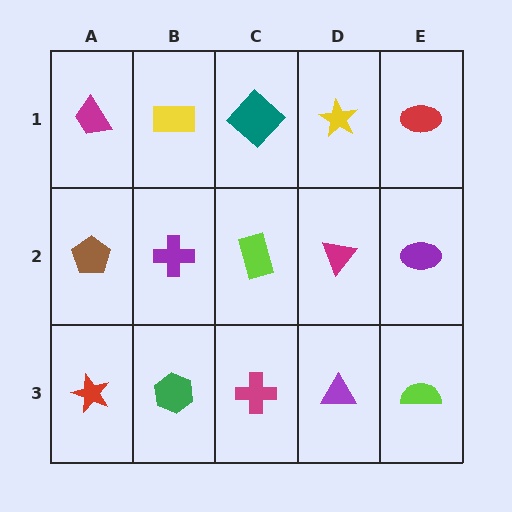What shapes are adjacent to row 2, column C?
A teal diamond (row 1, column C), a magenta cross (row 3, column C), a purple cross (row 2, column B), a magenta triangle (row 2, column D).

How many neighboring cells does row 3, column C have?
3.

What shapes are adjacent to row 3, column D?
A magenta triangle (row 2, column D), a magenta cross (row 3, column C), a lime semicircle (row 3, column E).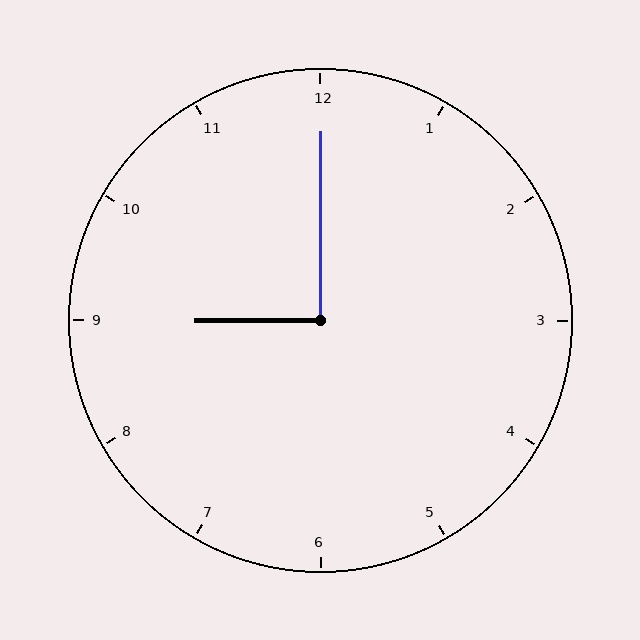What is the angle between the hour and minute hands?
Approximately 90 degrees.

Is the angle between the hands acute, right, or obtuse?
It is right.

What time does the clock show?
9:00.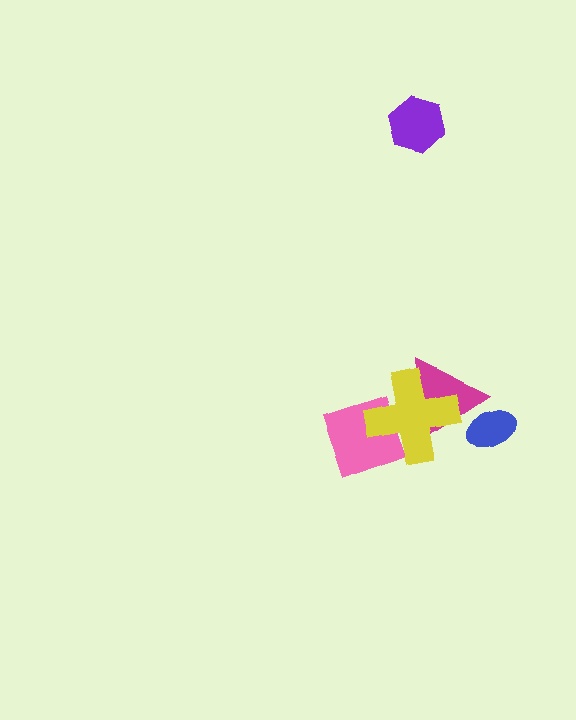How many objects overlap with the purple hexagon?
0 objects overlap with the purple hexagon.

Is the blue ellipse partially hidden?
Yes, it is partially covered by another shape.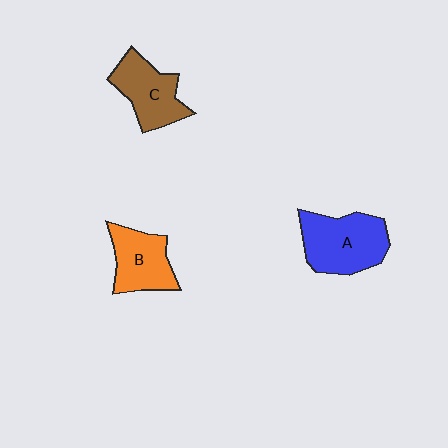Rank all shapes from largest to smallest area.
From largest to smallest: A (blue), C (brown), B (orange).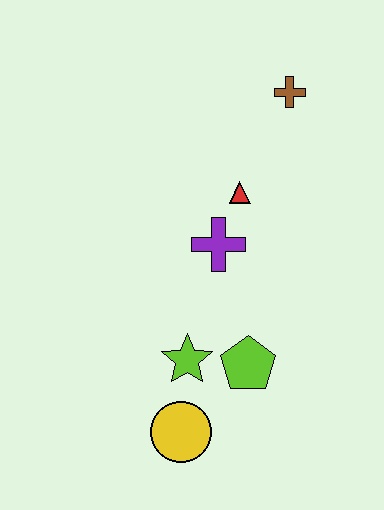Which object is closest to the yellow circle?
The lime star is closest to the yellow circle.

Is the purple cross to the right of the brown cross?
No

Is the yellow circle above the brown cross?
No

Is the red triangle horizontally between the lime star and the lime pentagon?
Yes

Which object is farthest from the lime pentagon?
The brown cross is farthest from the lime pentagon.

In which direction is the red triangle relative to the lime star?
The red triangle is above the lime star.